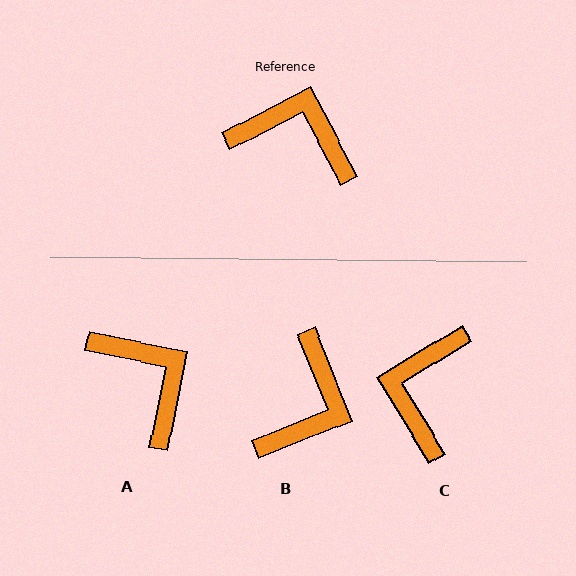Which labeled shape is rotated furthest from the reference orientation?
B, about 96 degrees away.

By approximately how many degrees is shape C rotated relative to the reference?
Approximately 94 degrees counter-clockwise.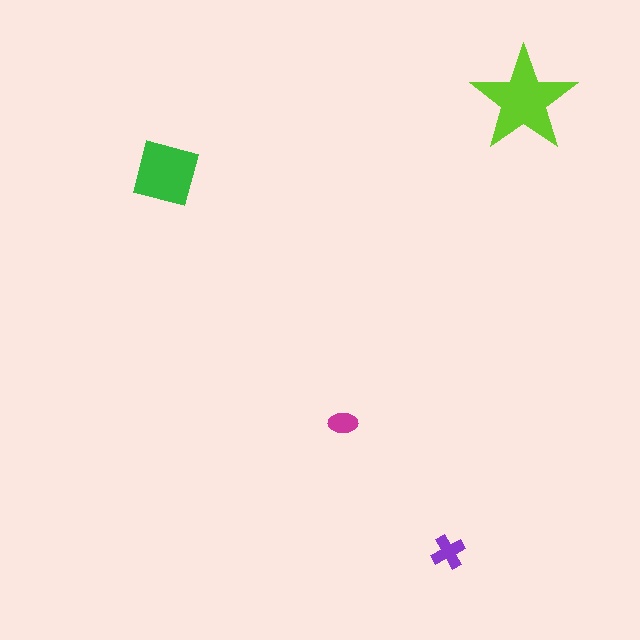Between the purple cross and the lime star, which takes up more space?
The lime star.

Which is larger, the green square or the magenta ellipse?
The green square.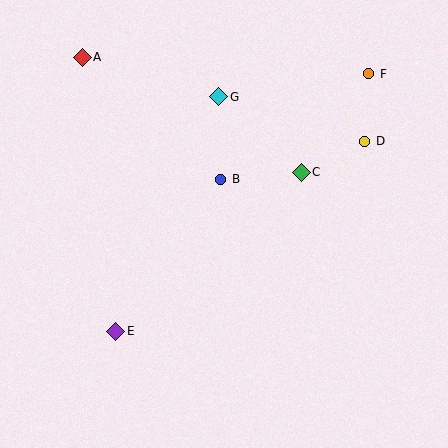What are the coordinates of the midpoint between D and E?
The midpoint between D and E is at (240, 236).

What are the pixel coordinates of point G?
Point G is at (219, 97).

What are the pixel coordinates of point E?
Point E is at (116, 331).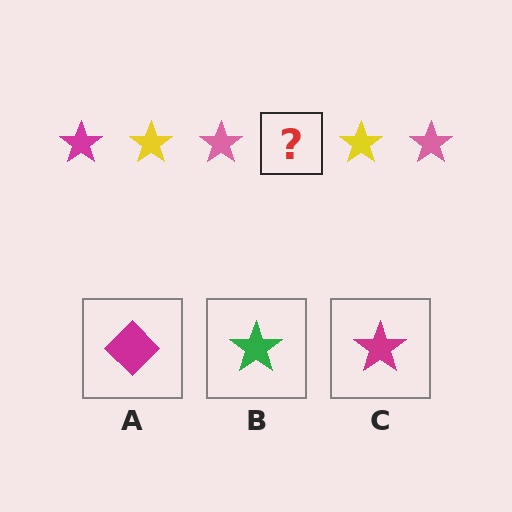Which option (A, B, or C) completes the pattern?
C.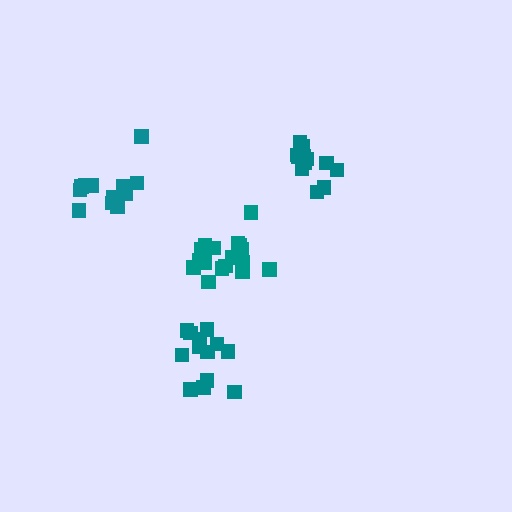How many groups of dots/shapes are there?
There are 4 groups.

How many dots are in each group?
Group 1: 12 dots, Group 2: 14 dots, Group 3: 12 dots, Group 4: 17 dots (55 total).